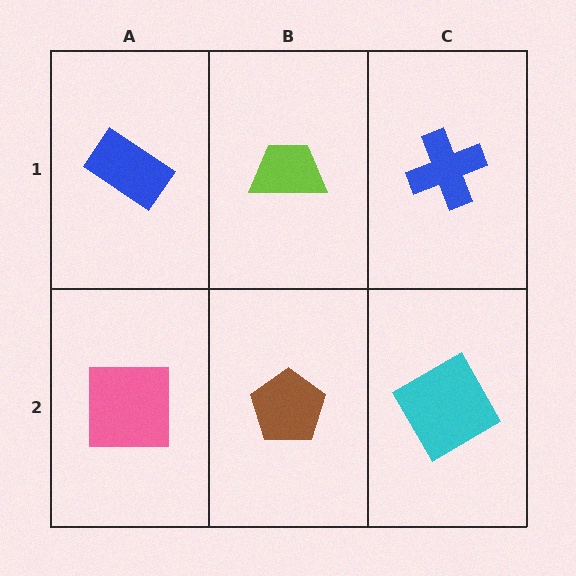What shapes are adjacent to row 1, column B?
A brown pentagon (row 2, column B), a blue rectangle (row 1, column A), a blue cross (row 1, column C).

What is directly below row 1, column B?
A brown pentagon.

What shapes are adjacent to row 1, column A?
A pink square (row 2, column A), a lime trapezoid (row 1, column B).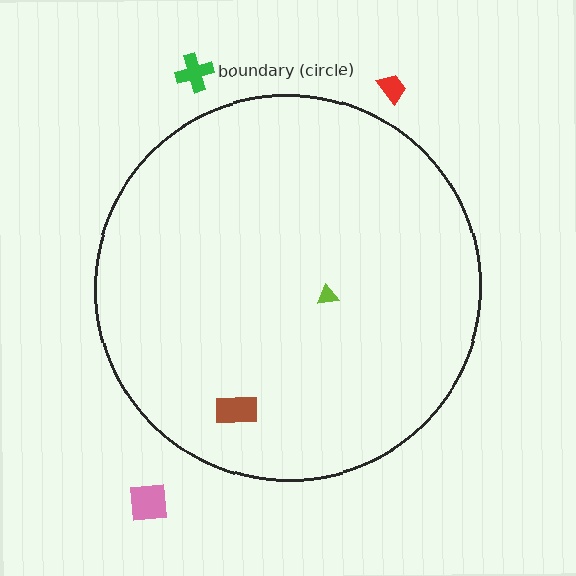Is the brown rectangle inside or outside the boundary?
Inside.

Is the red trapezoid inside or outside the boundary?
Outside.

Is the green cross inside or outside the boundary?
Outside.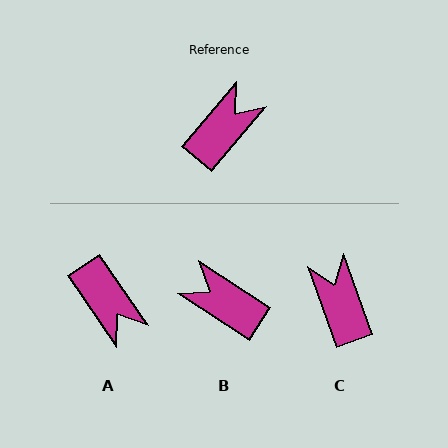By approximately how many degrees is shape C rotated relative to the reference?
Approximately 60 degrees counter-clockwise.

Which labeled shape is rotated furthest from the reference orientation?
A, about 105 degrees away.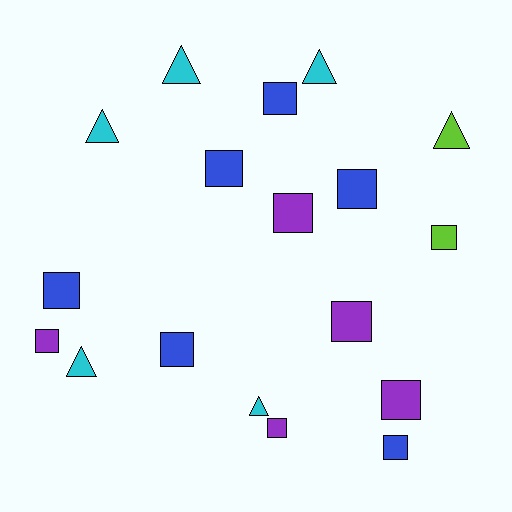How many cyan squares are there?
There are no cyan squares.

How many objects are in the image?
There are 18 objects.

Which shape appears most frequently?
Square, with 12 objects.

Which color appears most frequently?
Blue, with 6 objects.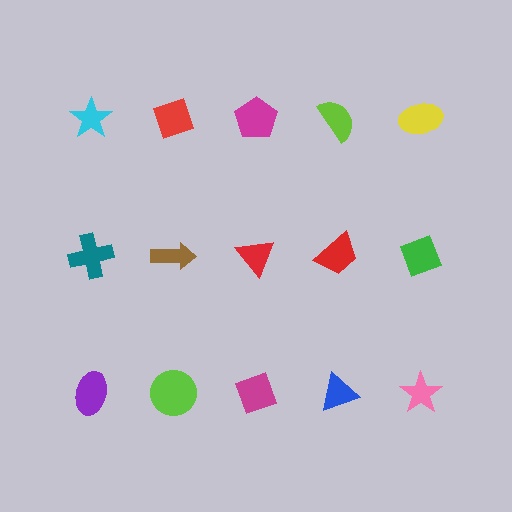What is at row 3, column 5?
A pink star.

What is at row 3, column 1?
A purple ellipse.